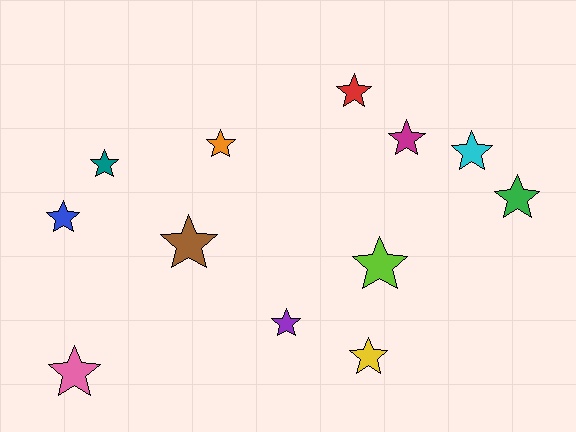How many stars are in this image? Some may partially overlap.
There are 12 stars.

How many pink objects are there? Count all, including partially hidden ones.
There is 1 pink object.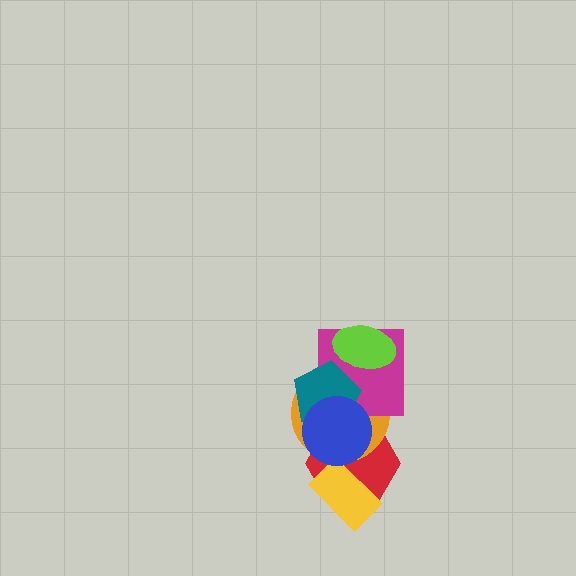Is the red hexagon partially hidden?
Yes, it is partially covered by another shape.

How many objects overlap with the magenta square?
4 objects overlap with the magenta square.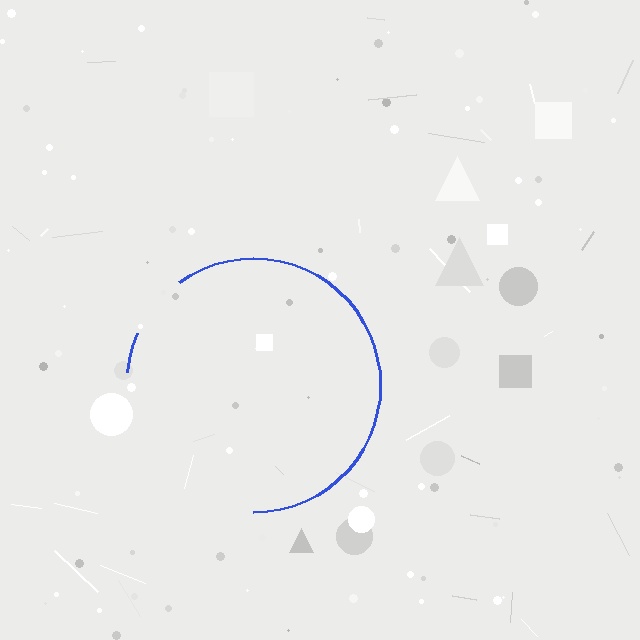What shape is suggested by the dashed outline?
The dashed outline suggests a circle.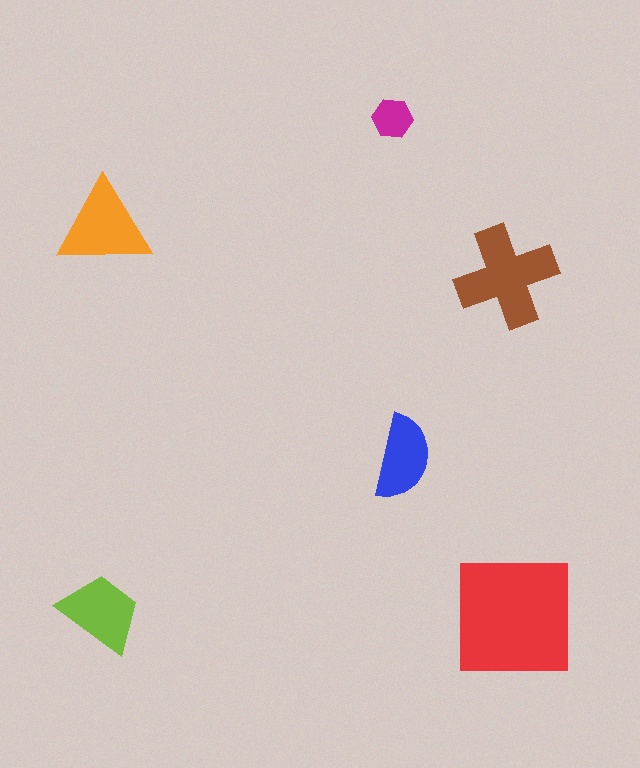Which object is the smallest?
The magenta hexagon.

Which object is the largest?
The red square.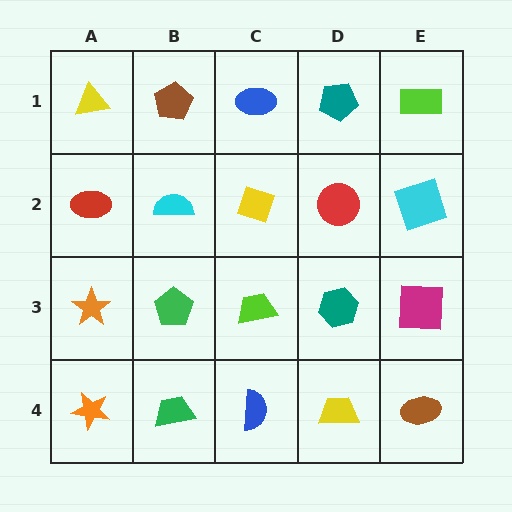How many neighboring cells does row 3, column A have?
3.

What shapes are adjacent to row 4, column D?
A teal hexagon (row 3, column D), a blue semicircle (row 4, column C), a brown ellipse (row 4, column E).